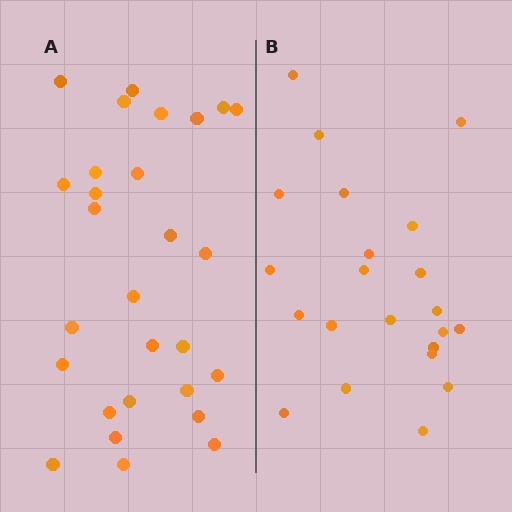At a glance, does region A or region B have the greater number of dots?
Region A (the left region) has more dots.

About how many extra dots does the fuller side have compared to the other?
Region A has about 6 more dots than region B.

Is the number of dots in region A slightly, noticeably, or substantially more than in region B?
Region A has noticeably more, but not dramatically so. The ratio is roughly 1.3 to 1.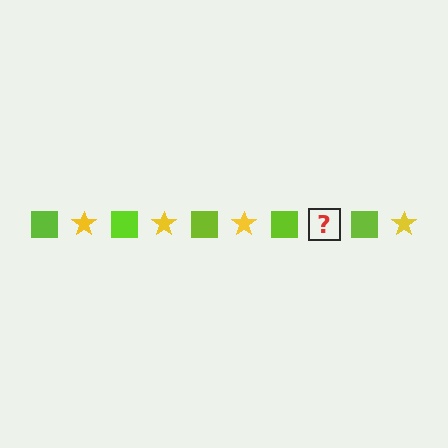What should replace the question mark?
The question mark should be replaced with a yellow star.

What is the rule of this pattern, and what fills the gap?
The rule is that the pattern alternates between lime square and yellow star. The gap should be filled with a yellow star.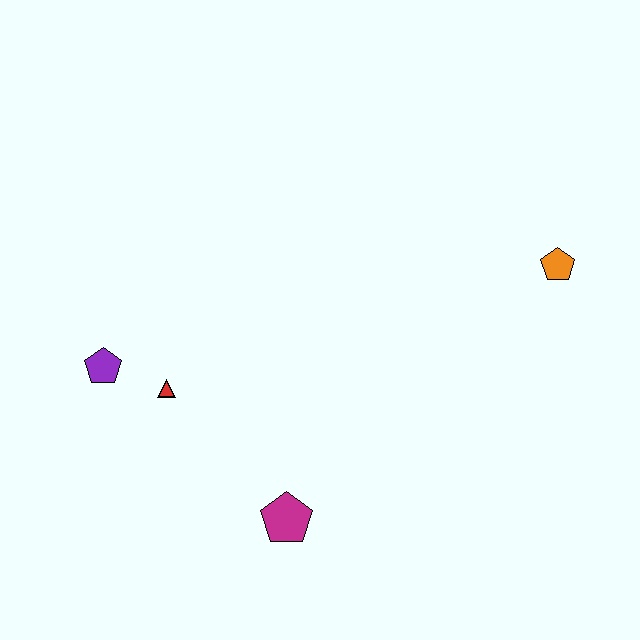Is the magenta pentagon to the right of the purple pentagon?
Yes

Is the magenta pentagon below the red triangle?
Yes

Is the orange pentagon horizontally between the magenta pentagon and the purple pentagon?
No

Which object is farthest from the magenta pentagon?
The orange pentagon is farthest from the magenta pentagon.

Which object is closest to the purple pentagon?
The red triangle is closest to the purple pentagon.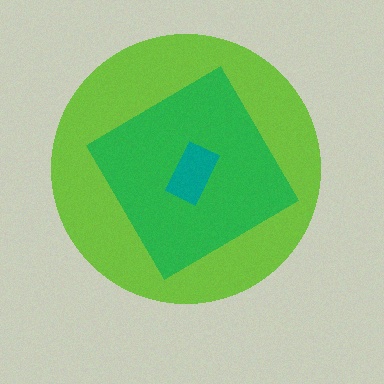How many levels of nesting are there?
3.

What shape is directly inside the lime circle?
The green diamond.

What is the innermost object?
The teal rectangle.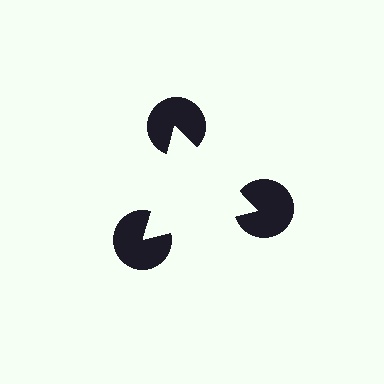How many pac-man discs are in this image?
There are 3 — one at each vertex of the illusory triangle.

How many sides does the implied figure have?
3 sides.